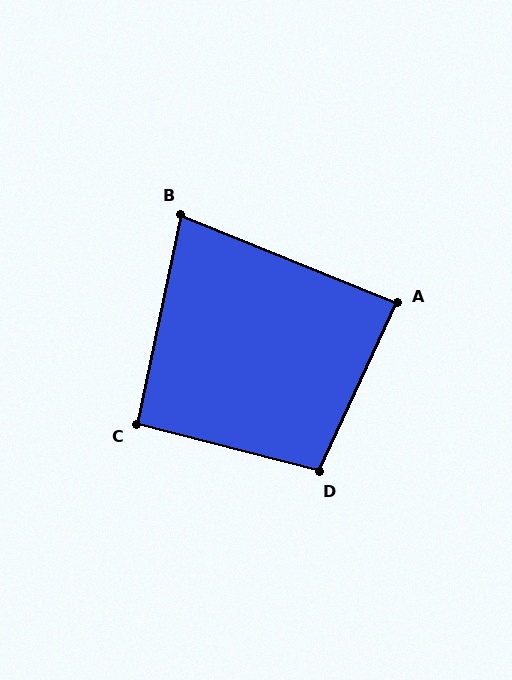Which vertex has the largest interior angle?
D, at approximately 100 degrees.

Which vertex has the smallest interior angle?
B, at approximately 80 degrees.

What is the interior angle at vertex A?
Approximately 87 degrees (approximately right).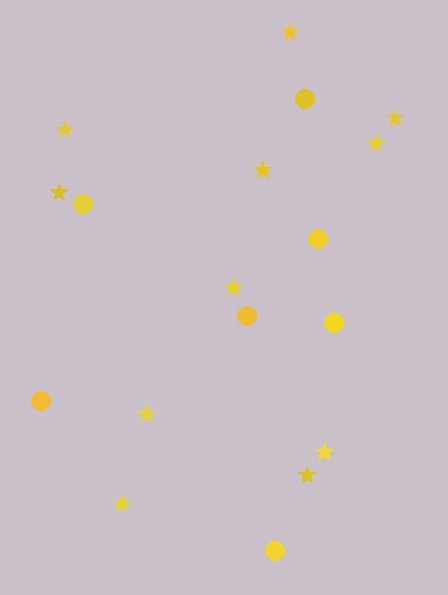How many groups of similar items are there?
There are 2 groups: one group of circles (7) and one group of stars (11).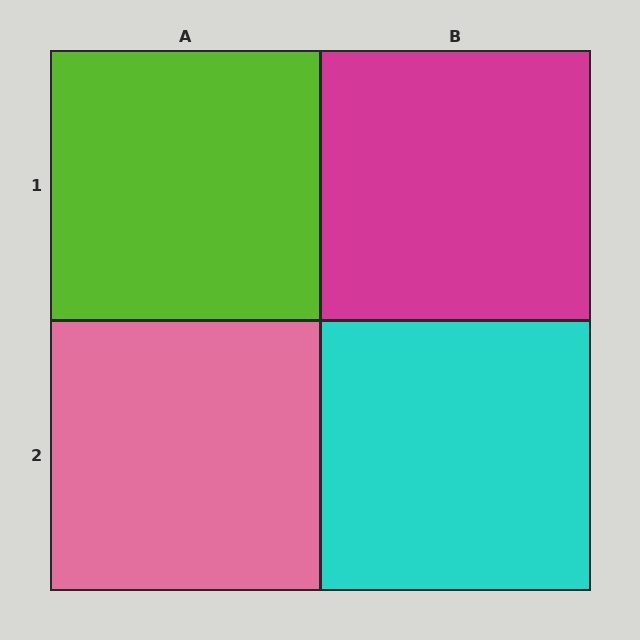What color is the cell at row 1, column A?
Lime.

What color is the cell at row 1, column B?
Magenta.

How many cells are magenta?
1 cell is magenta.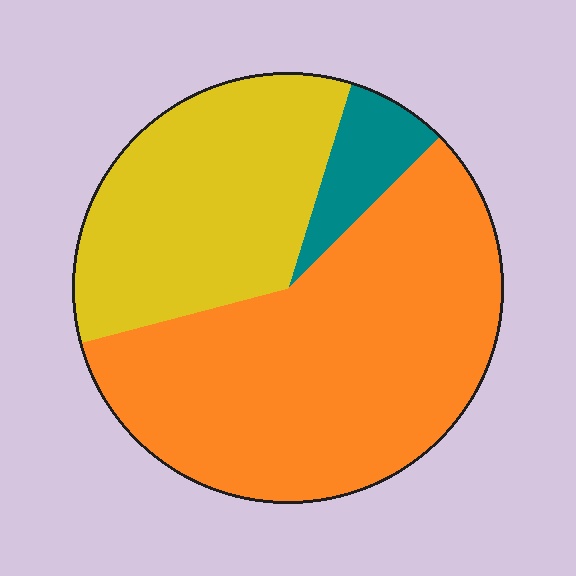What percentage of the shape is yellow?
Yellow takes up between a quarter and a half of the shape.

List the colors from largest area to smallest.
From largest to smallest: orange, yellow, teal.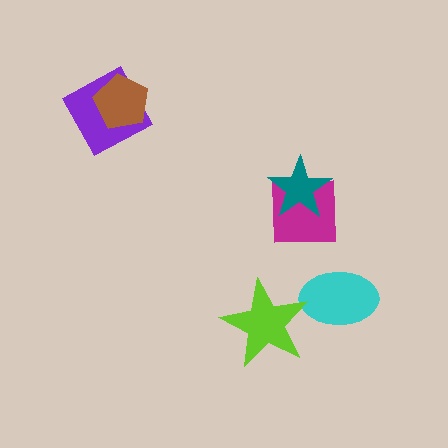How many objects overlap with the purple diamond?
1 object overlaps with the purple diamond.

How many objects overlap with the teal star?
1 object overlaps with the teal star.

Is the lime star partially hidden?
No, no other shape covers it.